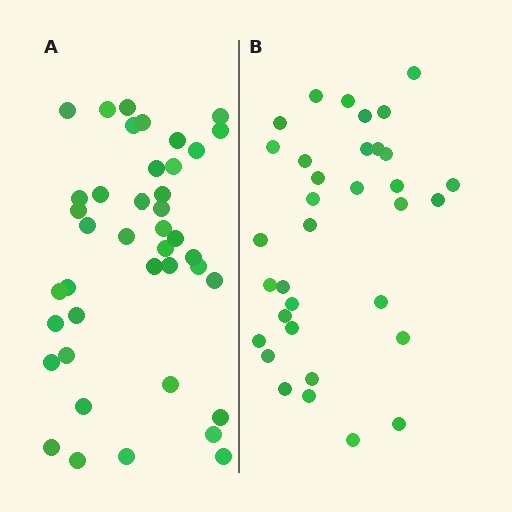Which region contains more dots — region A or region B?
Region A (the left region) has more dots.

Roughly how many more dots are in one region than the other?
Region A has roughly 8 or so more dots than region B.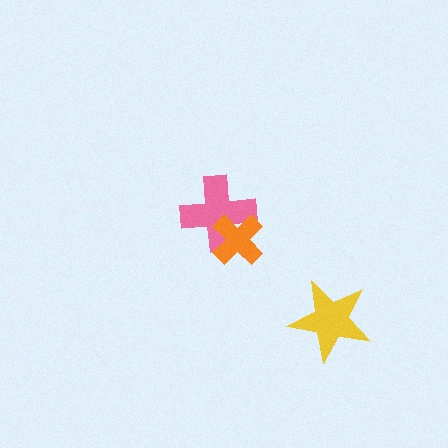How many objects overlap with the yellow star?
0 objects overlap with the yellow star.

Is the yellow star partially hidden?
No, no other shape covers it.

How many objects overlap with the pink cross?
1 object overlaps with the pink cross.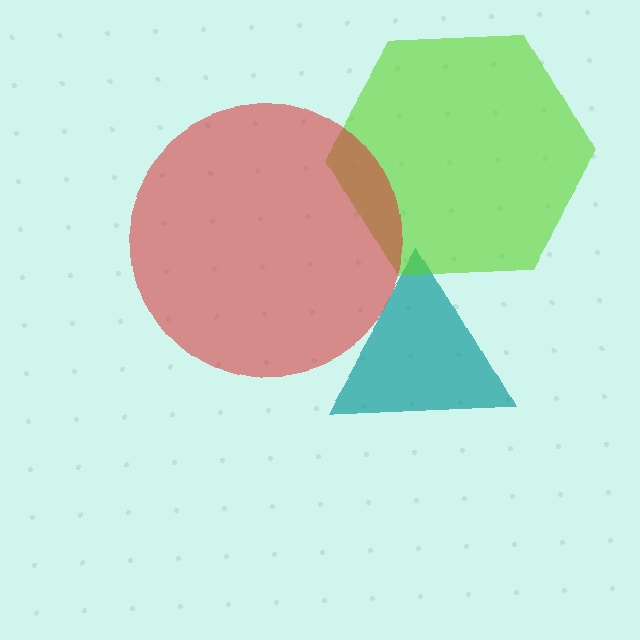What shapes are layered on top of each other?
The layered shapes are: a teal triangle, a lime hexagon, a red circle.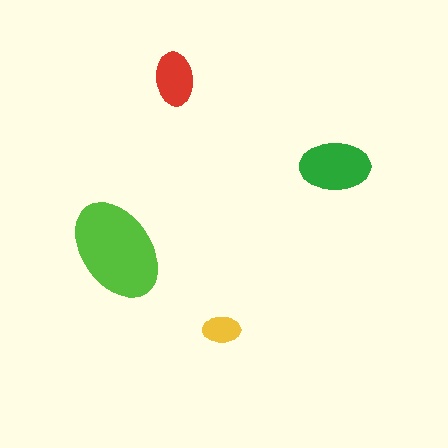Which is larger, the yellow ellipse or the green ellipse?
The green one.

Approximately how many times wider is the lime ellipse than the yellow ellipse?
About 2.5 times wider.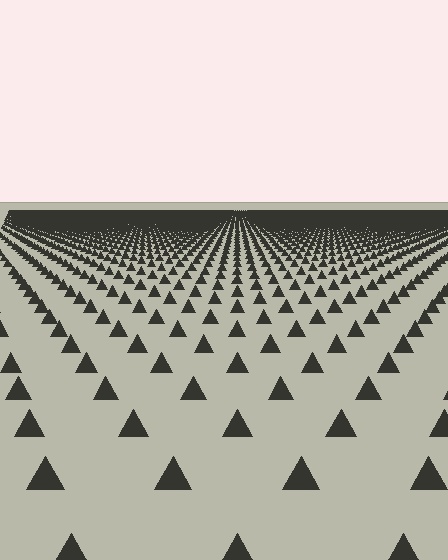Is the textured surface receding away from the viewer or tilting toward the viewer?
The surface is receding away from the viewer. Texture elements get smaller and denser toward the top.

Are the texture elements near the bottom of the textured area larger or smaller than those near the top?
Larger. Near the bottom, elements are closer to the viewer and appear at a bigger on-screen size.